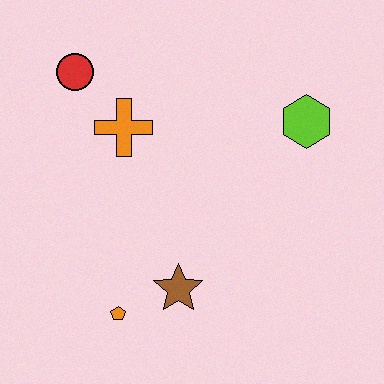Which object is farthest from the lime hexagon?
The orange pentagon is farthest from the lime hexagon.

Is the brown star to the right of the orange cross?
Yes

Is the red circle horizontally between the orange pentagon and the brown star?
No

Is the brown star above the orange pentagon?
Yes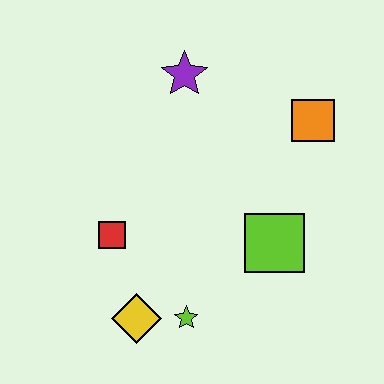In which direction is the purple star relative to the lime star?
The purple star is above the lime star.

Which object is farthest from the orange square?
The yellow diamond is farthest from the orange square.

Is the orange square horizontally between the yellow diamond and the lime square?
No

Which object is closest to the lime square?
The lime star is closest to the lime square.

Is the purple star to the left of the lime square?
Yes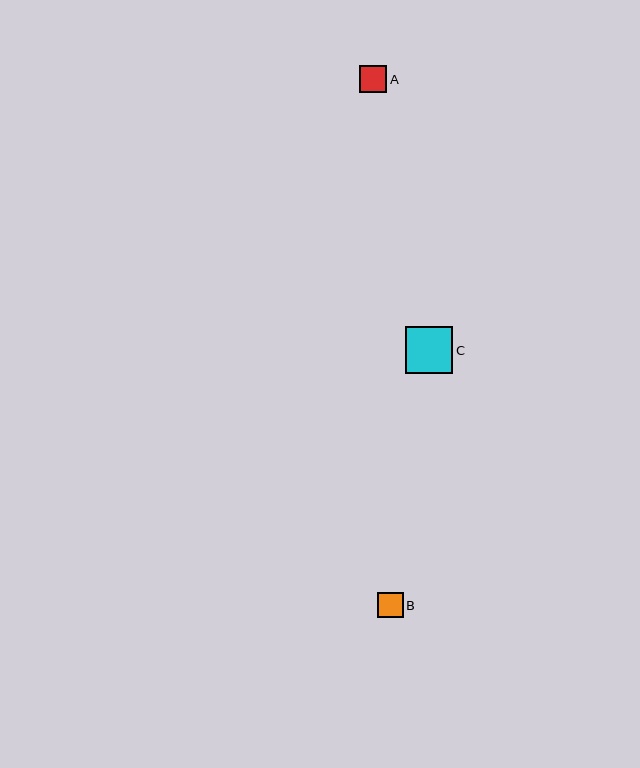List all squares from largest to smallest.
From largest to smallest: C, A, B.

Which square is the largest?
Square C is the largest with a size of approximately 47 pixels.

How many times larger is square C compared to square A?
Square C is approximately 1.7 times the size of square A.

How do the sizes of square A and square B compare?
Square A and square B are approximately the same size.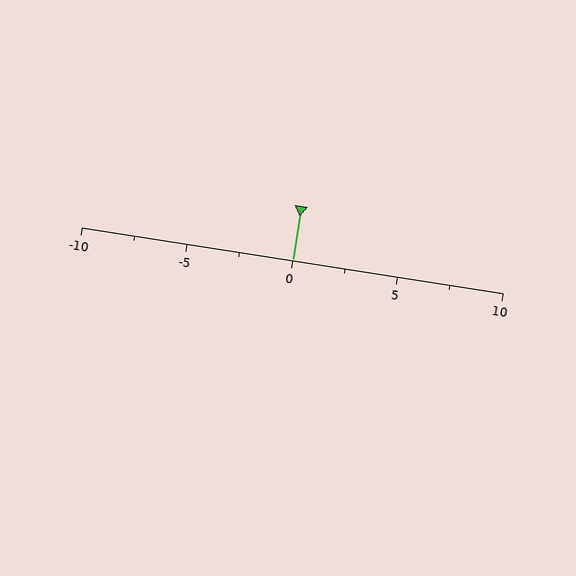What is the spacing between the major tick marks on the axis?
The major ticks are spaced 5 apart.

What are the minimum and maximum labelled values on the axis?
The axis runs from -10 to 10.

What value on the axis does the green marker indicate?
The marker indicates approximately 0.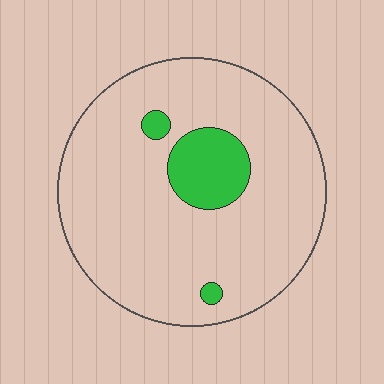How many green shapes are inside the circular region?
3.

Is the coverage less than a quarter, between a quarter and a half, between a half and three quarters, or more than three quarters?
Less than a quarter.